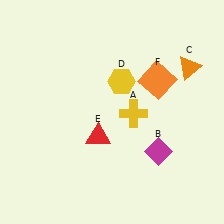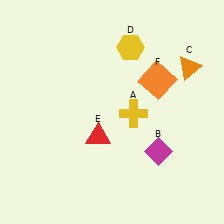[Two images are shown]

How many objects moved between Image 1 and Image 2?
1 object moved between the two images.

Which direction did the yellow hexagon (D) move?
The yellow hexagon (D) moved up.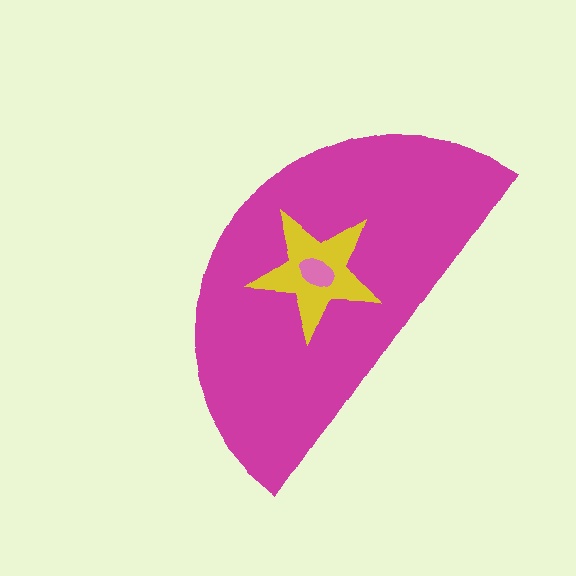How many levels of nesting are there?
3.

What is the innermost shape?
The pink ellipse.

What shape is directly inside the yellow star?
The pink ellipse.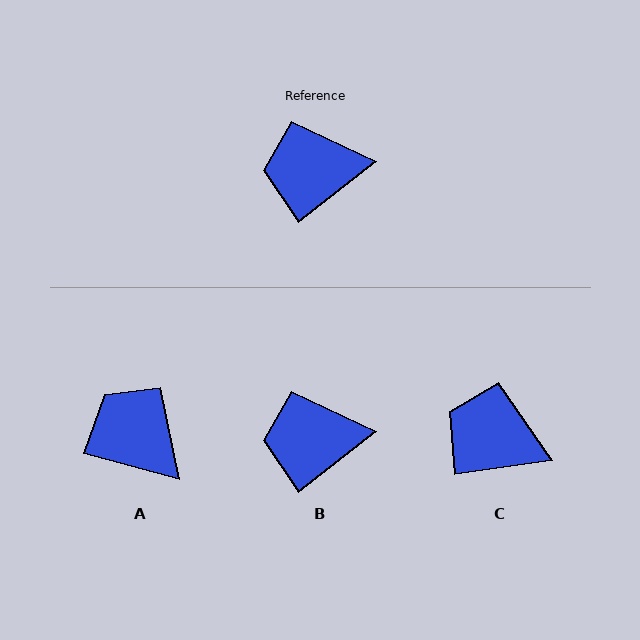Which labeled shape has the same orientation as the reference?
B.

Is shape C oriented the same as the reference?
No, it is off by about 30 degrees.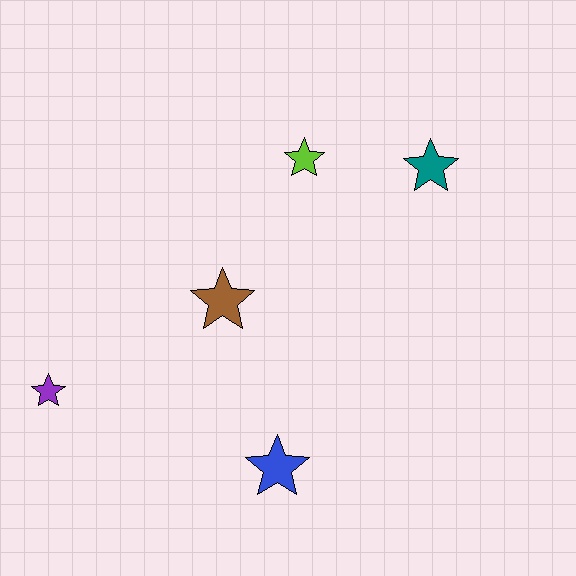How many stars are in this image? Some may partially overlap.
There are 5 stars.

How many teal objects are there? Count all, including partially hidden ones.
There is 1 teal object.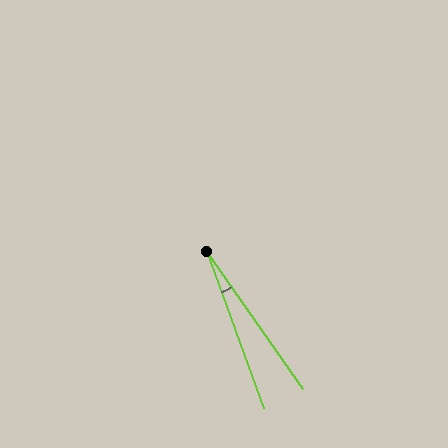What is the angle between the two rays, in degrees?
Approximately 15 degrees.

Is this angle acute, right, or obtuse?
It is acute.